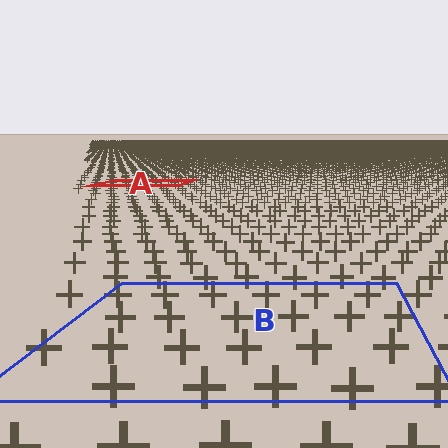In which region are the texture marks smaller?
The texture marks are smaller in region A, because it is farther away.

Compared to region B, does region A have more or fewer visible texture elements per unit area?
Region A has more texture elements per unit area — they are packed more densely because it is farther away.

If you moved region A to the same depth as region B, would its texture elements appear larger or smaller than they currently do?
They would appear larger. At a closer depth, the same texture elements are projected at a bigger on-screen size.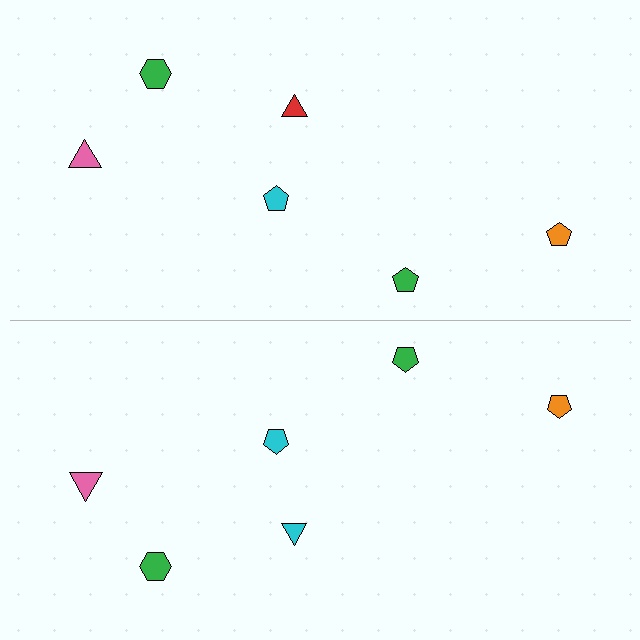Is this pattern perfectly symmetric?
No, the pattern is not perfectly symmetric. The cyan triangle on the bottom side breaks the symmetry — its mirror counterpart is red.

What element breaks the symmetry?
The cyan triangle on the bottom side breaks the symmetry — its mirror counterpart is red.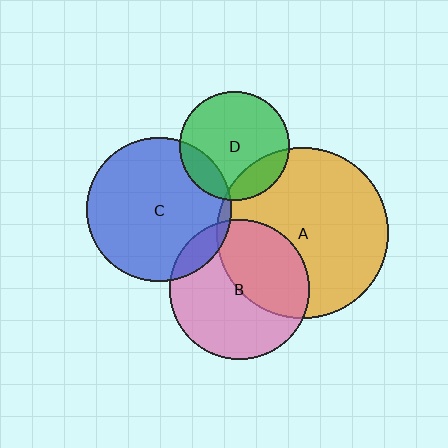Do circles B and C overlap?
Yes.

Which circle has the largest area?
Circle A (orange).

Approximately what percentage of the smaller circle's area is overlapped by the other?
Approximately 10%.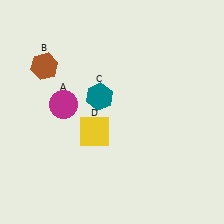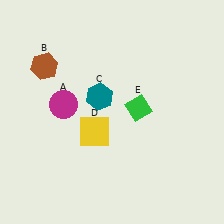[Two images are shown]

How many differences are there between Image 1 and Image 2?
There is 1 difference between the two images.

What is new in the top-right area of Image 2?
A green diamond (E) was added in the top-right area of Image 2.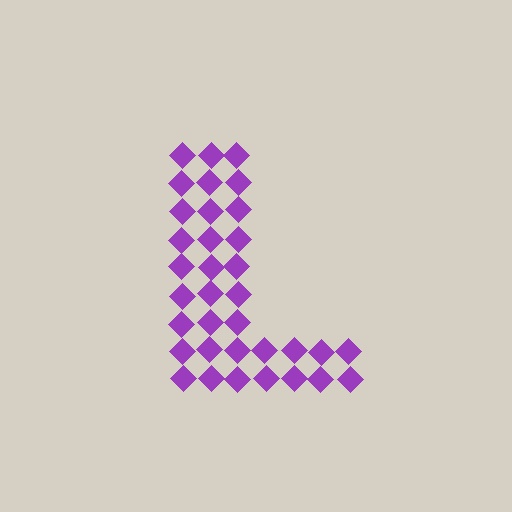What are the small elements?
The small elements are diamonds.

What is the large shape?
The large shape is the letter L.